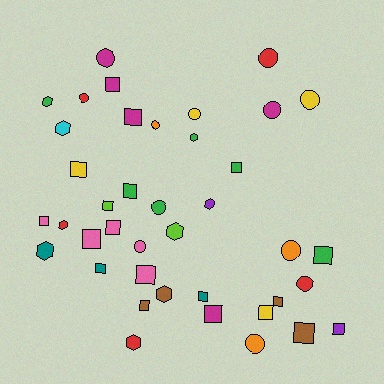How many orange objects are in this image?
There are 3 orange objects.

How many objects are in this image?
There are 40 objects.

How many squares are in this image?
There are 19 squares.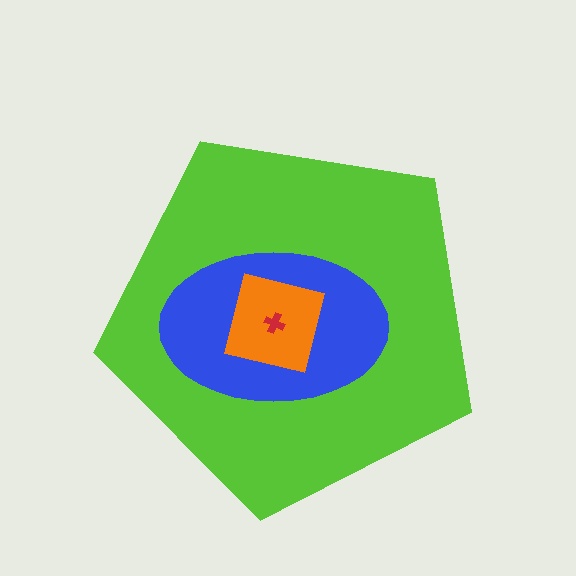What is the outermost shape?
The lime pentagon.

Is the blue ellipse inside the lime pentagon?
Yes.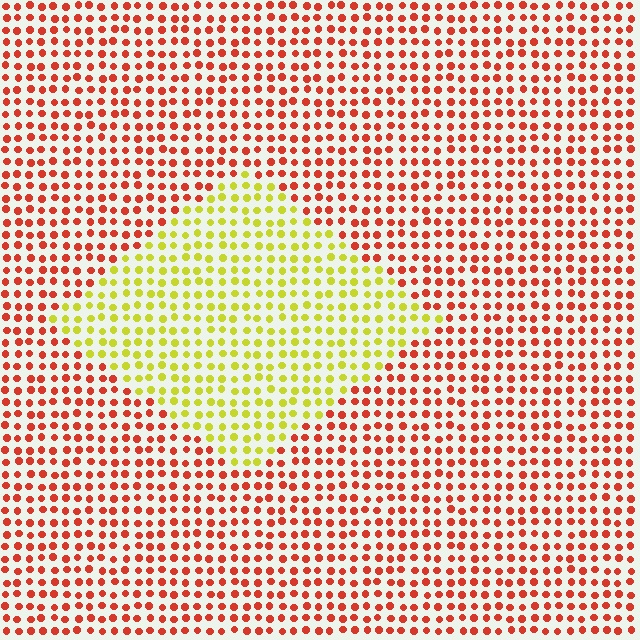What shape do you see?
I see a diamond.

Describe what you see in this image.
The image is filled with small red elements in a uniform arrangement. A diamond-shaped region is visible where the elements are tinted to a slightly different hue, forming a subtle color boundary.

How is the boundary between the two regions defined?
The boundary is defined purely by a slight shift in hue (about 61 degrees). Spacing, size, and orientation are identical on both sides.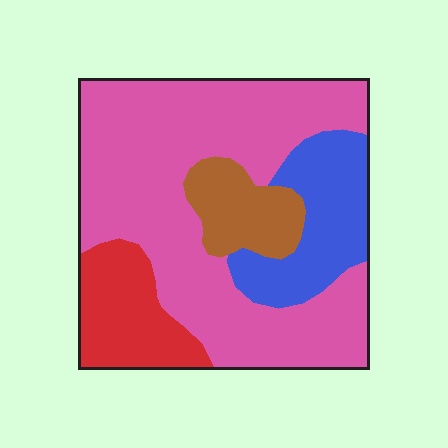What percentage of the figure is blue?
Blue takes up about one sixth (1/6) of the figure.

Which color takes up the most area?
Pink, at roughly 60%.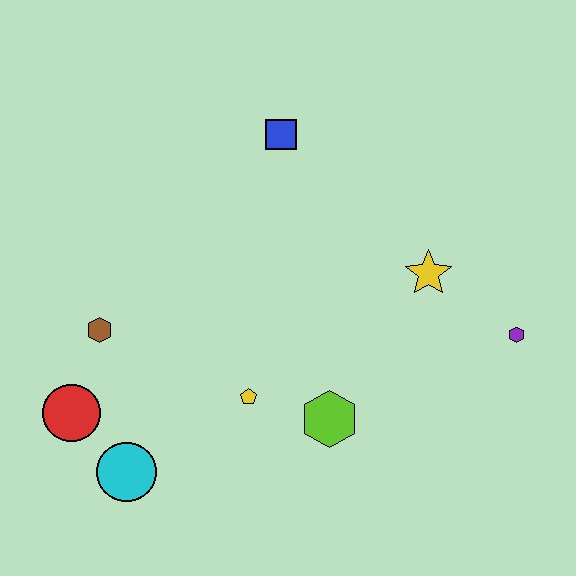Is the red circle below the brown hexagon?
Yes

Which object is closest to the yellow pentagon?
The lime hexagon is closest to the yellow pentagon.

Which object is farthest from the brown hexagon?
The purple hexagon is farthest from the brown hexagon.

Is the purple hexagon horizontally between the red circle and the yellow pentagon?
No